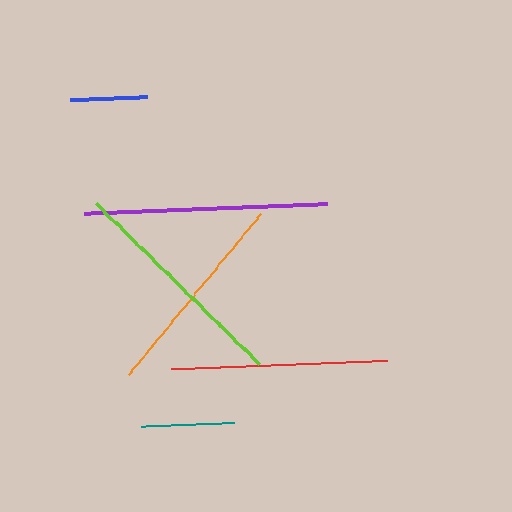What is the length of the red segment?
The red segment is approximately 216 pixels long.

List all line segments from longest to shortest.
From longest to shortest: purple, lime, red, orange, teal, blue.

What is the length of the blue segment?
The blue segment is approximately 77 pixels long.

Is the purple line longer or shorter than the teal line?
The purple line is longer than the teal line.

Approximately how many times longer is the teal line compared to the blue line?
The teal line is approximately 1.2 times the length of the blue line.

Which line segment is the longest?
The purple line is the longest at approximately 244 pixels.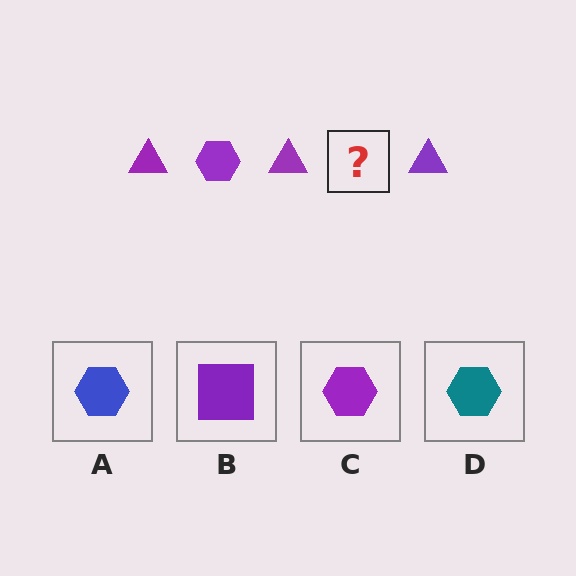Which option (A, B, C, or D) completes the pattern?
C.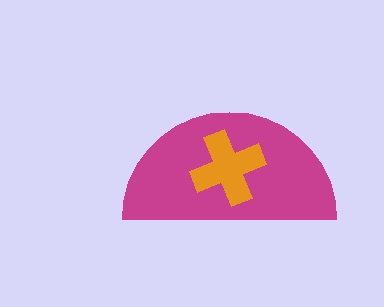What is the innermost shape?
The orange cross.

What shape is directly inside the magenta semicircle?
The orange cross.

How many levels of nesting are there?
2.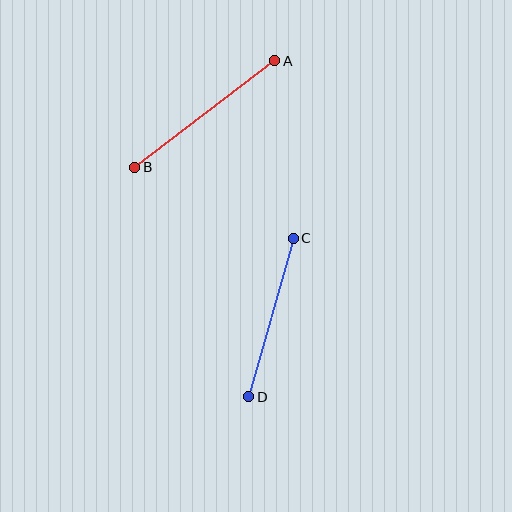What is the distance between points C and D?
The distance is approximately 165 pixels.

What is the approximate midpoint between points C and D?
The midpoint is at approximately (271, 318) pixels.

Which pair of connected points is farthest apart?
Points A and B are farthest apart.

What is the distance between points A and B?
The distance is approximately 176 pixels.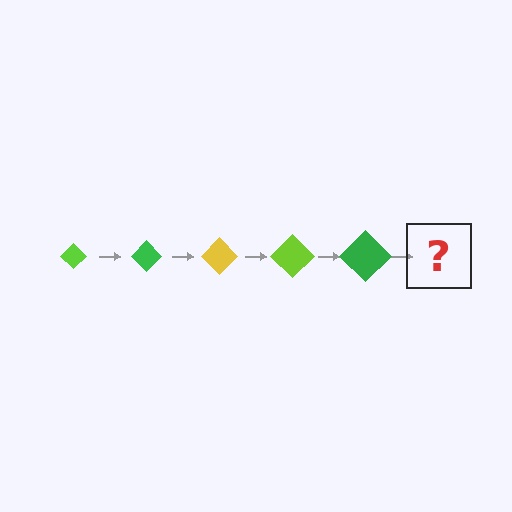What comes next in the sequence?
The next element should be a yellow diamond, larger than the previous one.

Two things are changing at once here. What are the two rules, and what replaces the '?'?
The two rules are that the diamond grows larger each step and the color cycles through lime, green, and yellow. The '?' should be a yellow diamond, larger than the previous one.